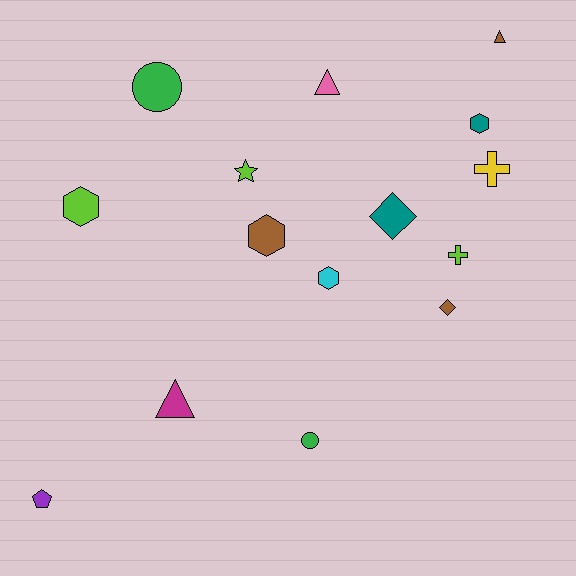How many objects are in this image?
There are 15 objects.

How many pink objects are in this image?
There is 1 pink object.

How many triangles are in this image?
There are 3 triangles.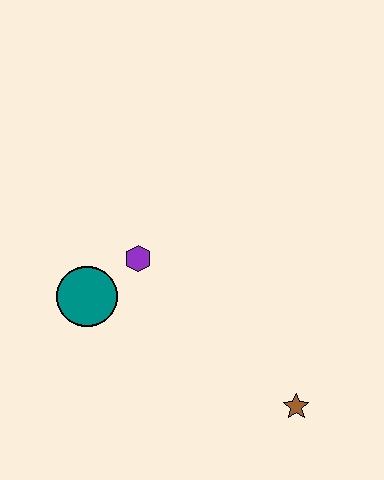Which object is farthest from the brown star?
The teal circle is farthest from the brown star.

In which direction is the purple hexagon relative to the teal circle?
The purple hexagon is to the right of the teal circle.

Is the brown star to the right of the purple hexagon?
Yes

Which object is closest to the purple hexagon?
The teal circle is closest to the purple hexagon.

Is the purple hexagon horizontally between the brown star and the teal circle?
Yes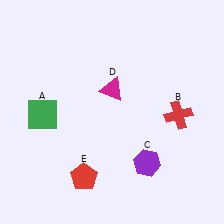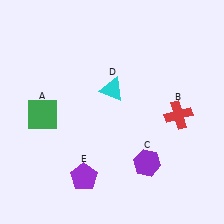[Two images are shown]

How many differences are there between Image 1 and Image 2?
There are 2 differences between the two images.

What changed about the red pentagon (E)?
In Image 1, E is red. In Image 2, it changed to purple.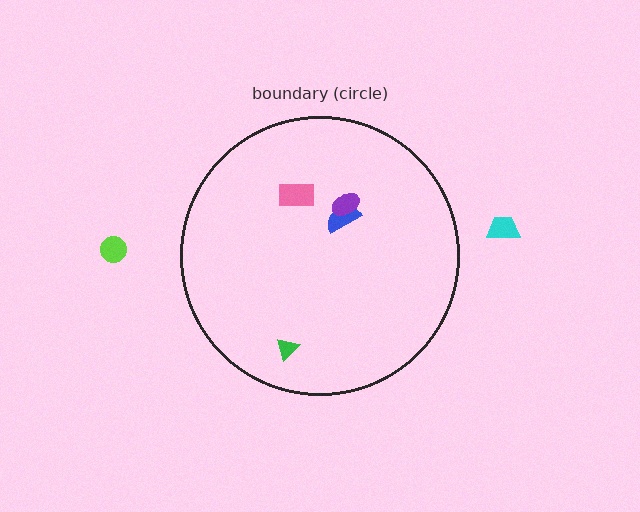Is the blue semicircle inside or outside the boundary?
Inside.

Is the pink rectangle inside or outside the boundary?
Inside.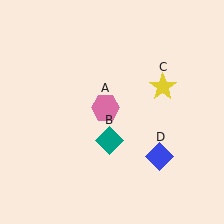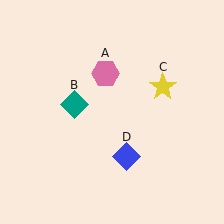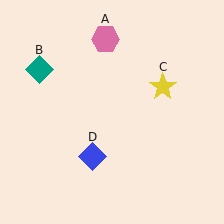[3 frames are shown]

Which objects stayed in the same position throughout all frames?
Yellow star (object C) remained stationary.